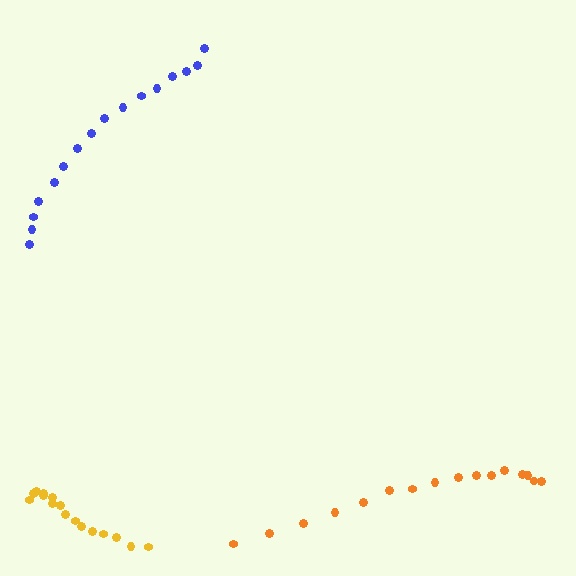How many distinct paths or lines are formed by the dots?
There are 3 distinct paths.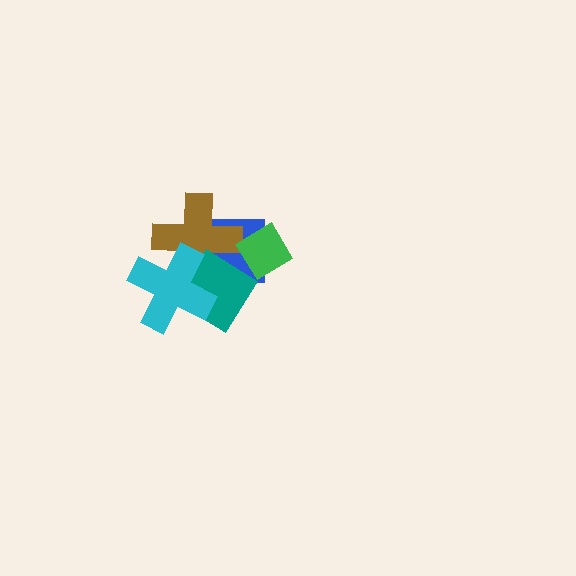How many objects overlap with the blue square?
3 objects overlap with the blue square.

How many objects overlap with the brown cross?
3 objects overlap with the brown cross.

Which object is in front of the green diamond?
The teal diamond is in front of the green diamond.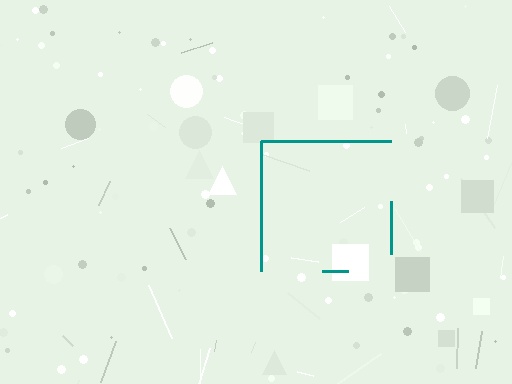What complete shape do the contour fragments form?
The contour fragments form a square.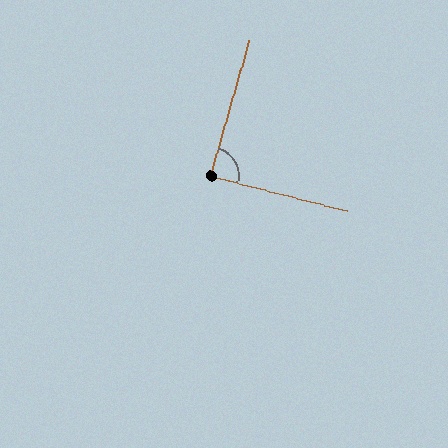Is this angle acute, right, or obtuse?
It is approximately a right angle.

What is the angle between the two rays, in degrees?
Approximately 88 degrees.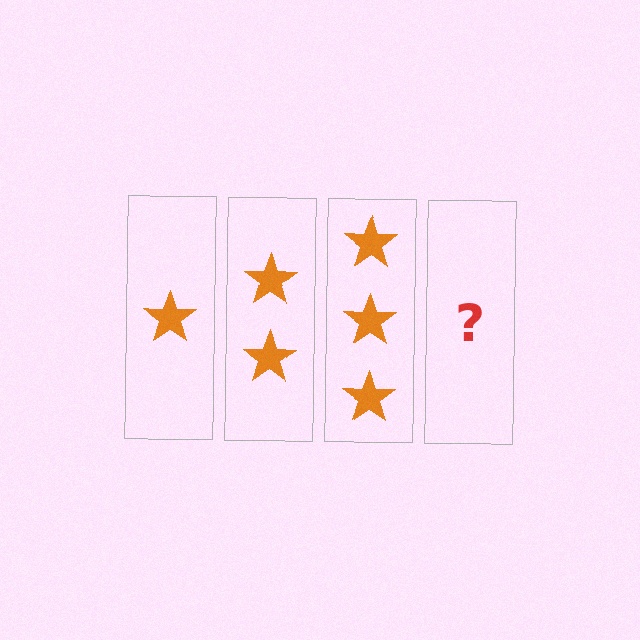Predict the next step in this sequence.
The next step is 4 stars.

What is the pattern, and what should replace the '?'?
The pattern is that each step adds one more star. The '?' should be 4 stars.